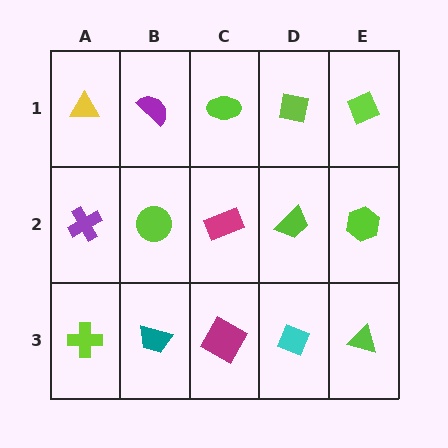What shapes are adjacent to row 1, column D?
A lime trapezoid (row 2, column D), a lime ellipse (row 1, column C), a lime diamond (row 1, column E).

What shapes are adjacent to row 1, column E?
A lime hexagon (row 2, column E), a lime square (row 1, column D).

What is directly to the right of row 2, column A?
A lime circle.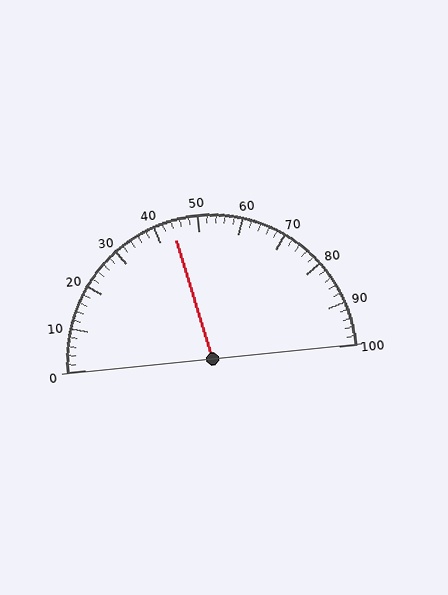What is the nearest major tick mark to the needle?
The nearest major tick mark is 40.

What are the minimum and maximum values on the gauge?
The gauge ranges from 0 to 100.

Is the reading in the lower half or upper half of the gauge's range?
The reading is in the lower half of the range (0 to 100).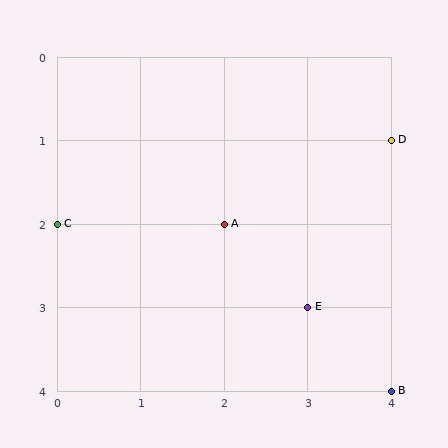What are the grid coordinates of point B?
Point B is at grid coordinates (4, 4).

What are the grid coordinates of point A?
Point A is at grid coordinates (2, 2).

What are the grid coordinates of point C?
Point C is at grid coordinates (0, 2).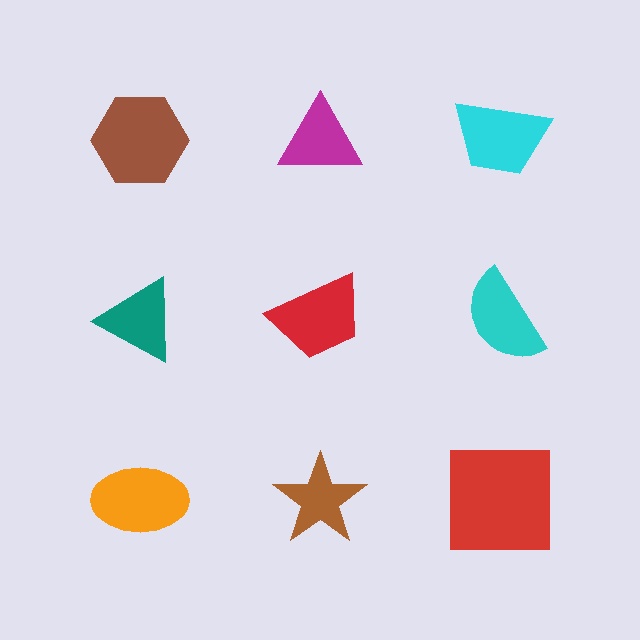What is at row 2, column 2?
A red trapezoid.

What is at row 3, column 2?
A brown star.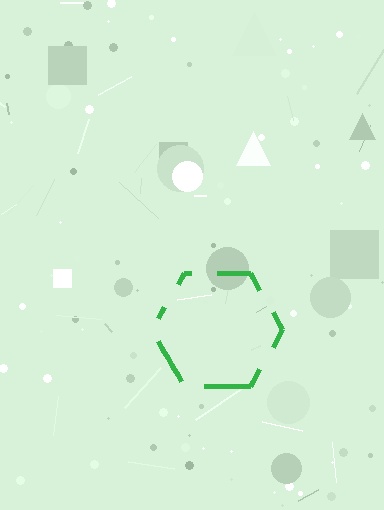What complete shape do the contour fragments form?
The contour fragments form a hexagon.